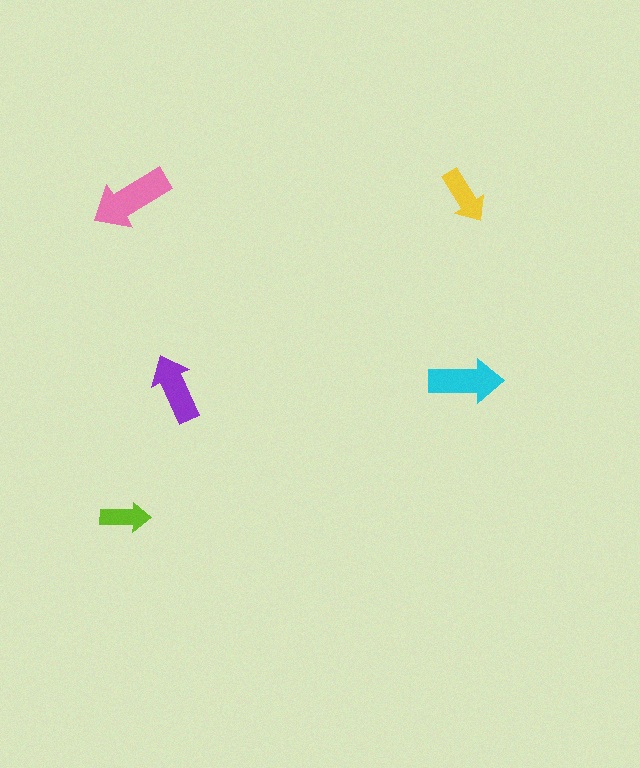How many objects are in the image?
There are 5 objects in the image.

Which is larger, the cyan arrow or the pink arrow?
The pink one.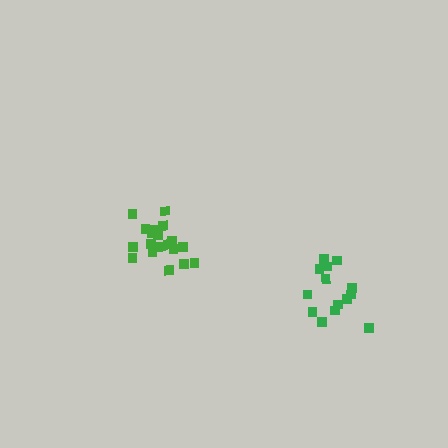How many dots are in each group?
Group 1: 20 dots, Group 2: 14 dots (34 total).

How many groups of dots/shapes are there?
There are 2 groups.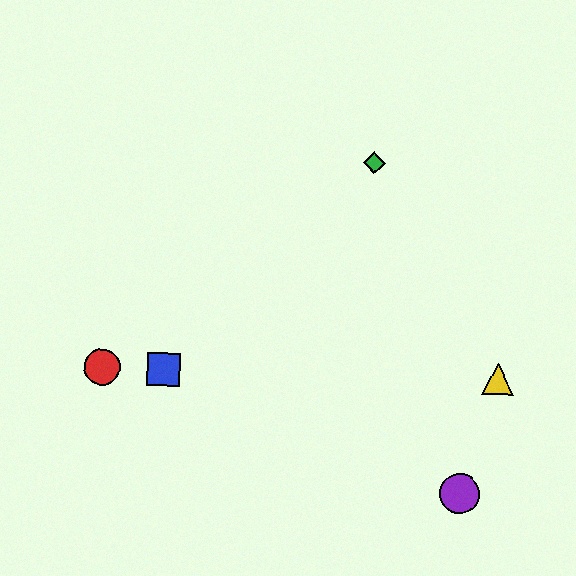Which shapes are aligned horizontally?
The red circle, the blue square, the yellow triangle are aligned horizontally.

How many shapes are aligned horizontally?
3 shapes (the red circle, the blue square, the yellow triangle) are aligned horizontally.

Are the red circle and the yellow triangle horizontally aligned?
Yes, both are at y≈367.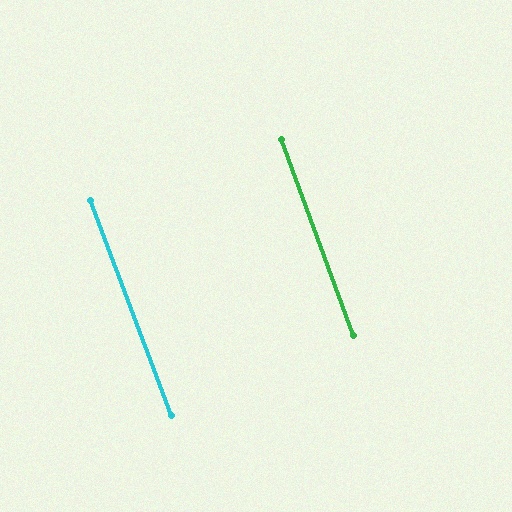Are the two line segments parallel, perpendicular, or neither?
Parallel — their directions differ by only 0.4°.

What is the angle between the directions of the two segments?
Approximately 0 degrees.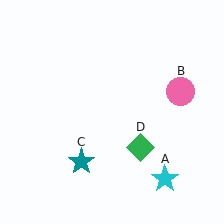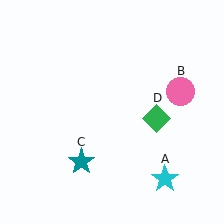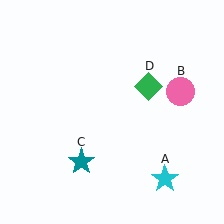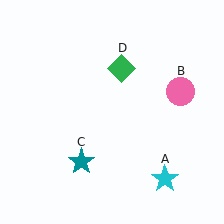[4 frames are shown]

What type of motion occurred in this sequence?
The green diamond (object D) rotated counterclockwise around the center of the scene.